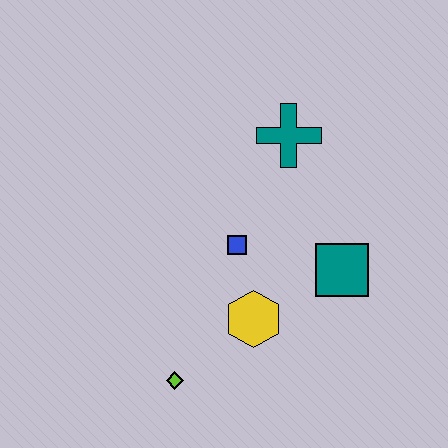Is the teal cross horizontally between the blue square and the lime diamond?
No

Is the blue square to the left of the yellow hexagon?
Yes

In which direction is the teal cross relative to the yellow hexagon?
The teal cross is above the yellow hexagon.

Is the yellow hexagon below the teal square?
Yes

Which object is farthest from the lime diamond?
The teal cross is farthest from the lime diamond.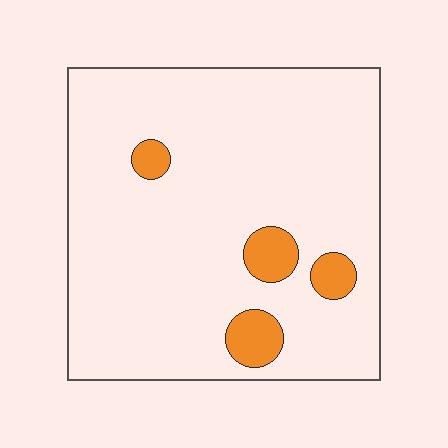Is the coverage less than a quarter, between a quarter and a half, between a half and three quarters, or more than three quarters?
Less than a quarter.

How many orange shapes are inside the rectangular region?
4.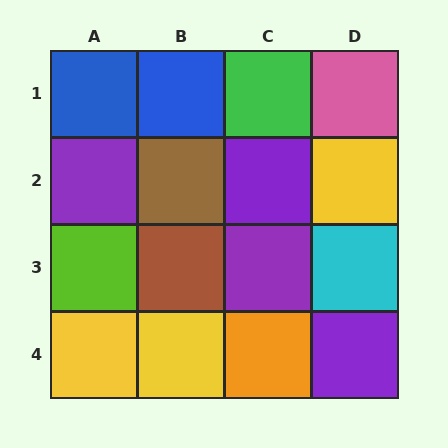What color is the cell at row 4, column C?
Orange.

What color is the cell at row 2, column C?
Purple.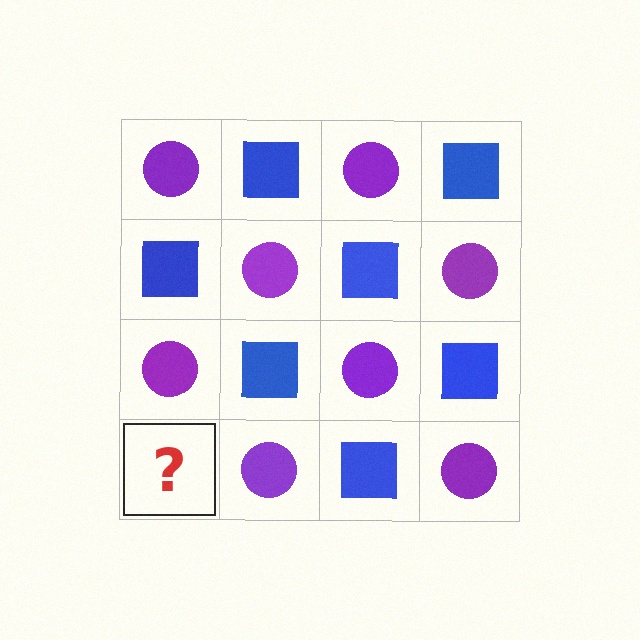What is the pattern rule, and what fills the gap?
The rule is that it alternates purple circle and blue square in a checkerboard pattern. The gap should be filled with a blue square.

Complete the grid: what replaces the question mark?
The question mark should be replaced with a blue square.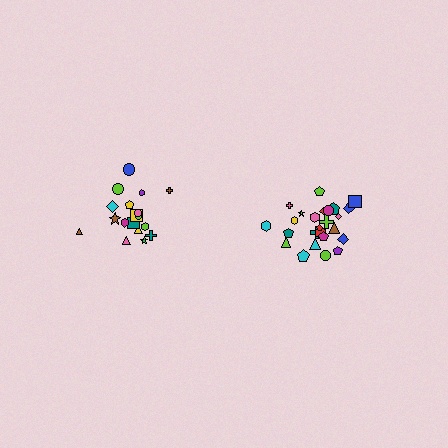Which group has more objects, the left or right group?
The right group.